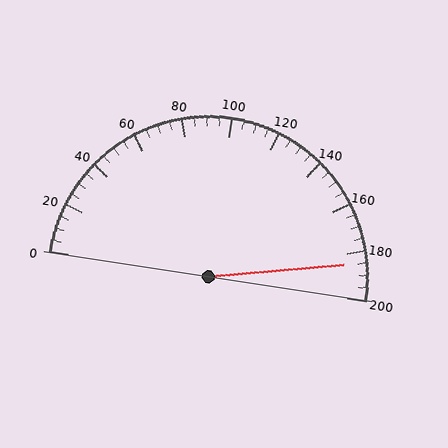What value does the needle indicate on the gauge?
The needle indicates approximately 185.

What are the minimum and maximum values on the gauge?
The gauge ranges from 0 to 200.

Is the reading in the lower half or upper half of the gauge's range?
The reading is in the upper half of the range (0 to 200).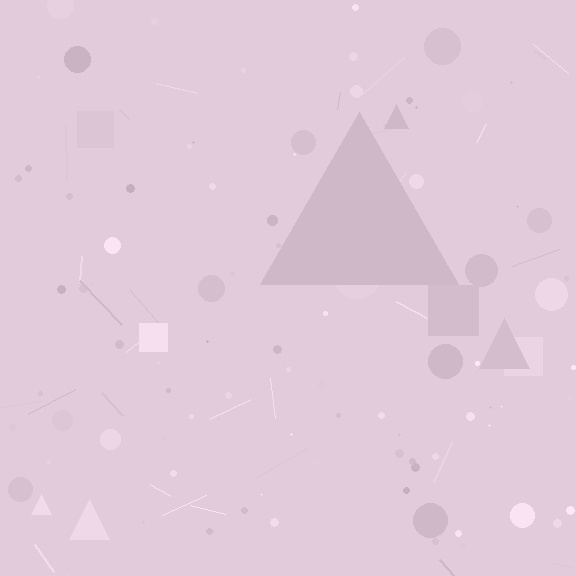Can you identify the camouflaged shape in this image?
The camouflaged shape is a triangle.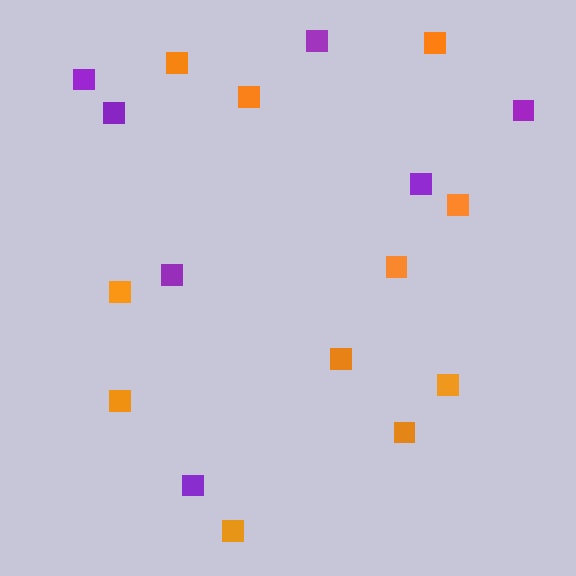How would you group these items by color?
There are 2 groups: one group of purple squares (7) and one group of orange squares (11).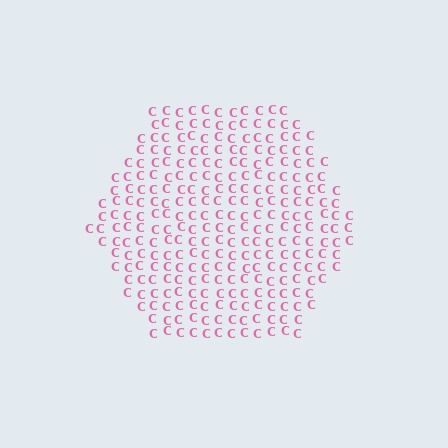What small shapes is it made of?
It is made of small letter C's.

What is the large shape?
The large shape is a hexagon.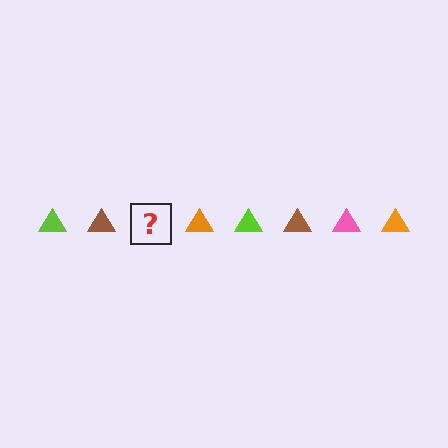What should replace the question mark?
The question mark should be replaced with a pink triangle.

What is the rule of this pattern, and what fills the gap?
The rule is that the pattern cycles through lime, brown, pink, orange triangles. The gap should be filled with a pink triangle.